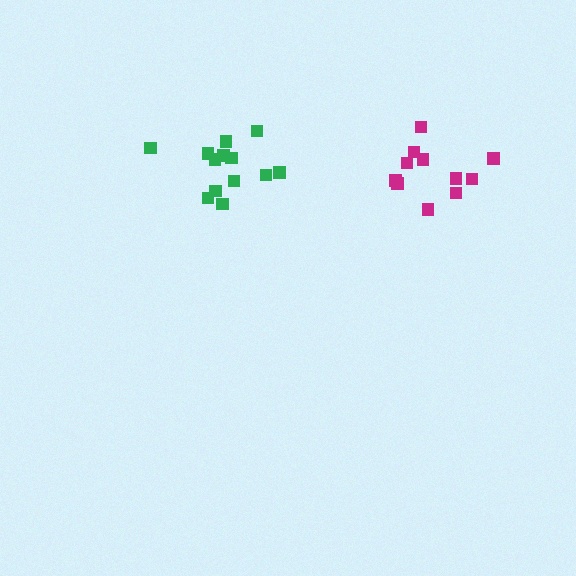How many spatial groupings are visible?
There are 2 spatial groupings.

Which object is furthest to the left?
The green cluster is leftmost.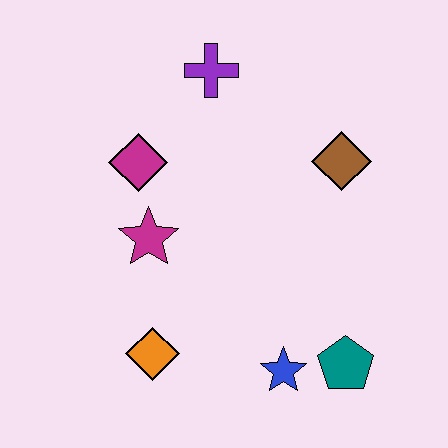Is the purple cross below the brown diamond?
No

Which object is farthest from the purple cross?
The teal pentagon is farthest from the purple cross.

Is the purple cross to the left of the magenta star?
No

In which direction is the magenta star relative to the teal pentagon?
The magenta star is to the left of the teal pentagon.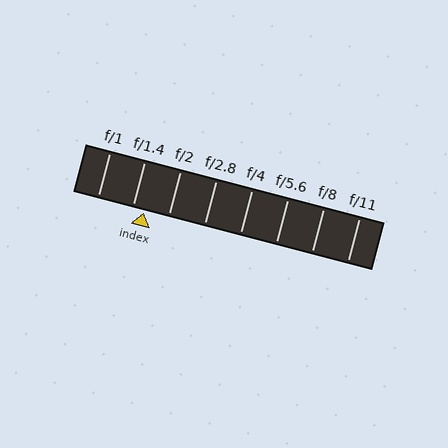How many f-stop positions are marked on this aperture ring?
There are 8 f-stop positions marked.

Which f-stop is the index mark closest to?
The index mark is closest to f/1.4.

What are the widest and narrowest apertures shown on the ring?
The widest aperture shown is f/1 and the narrowest is f/11.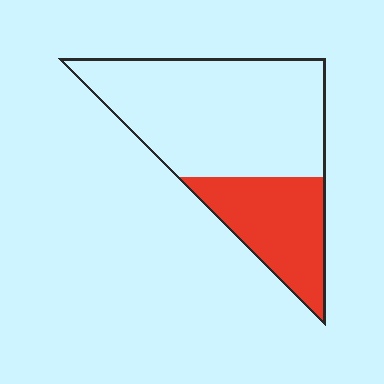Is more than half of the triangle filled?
No.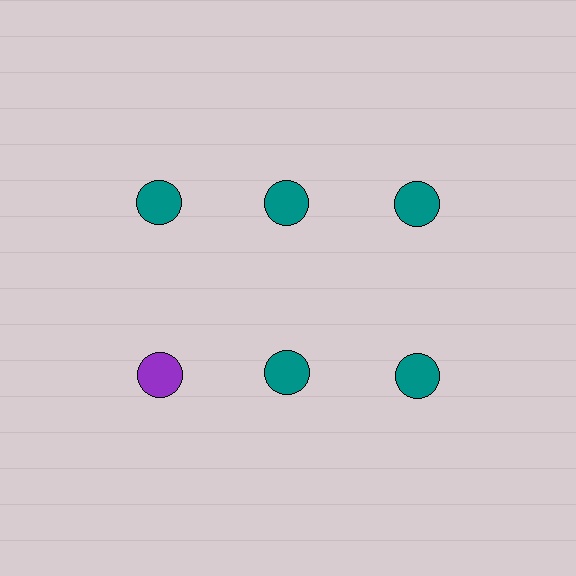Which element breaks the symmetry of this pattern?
The purple circle in the second row, leftmost column breaks the symmetry. All other shapes are teal circles.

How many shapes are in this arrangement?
There are 6 shapes arranged in a grid pattern.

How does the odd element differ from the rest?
It has a different color: purple instead of teal.